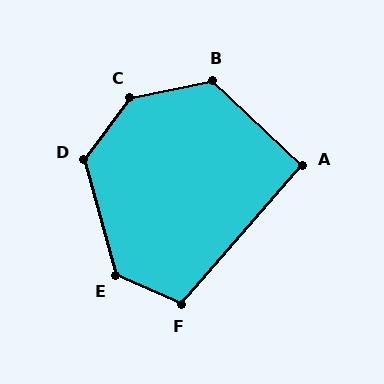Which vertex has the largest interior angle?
C, at approximately 138 degrees.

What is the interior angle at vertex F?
Approximately 107 degrees (obtuse).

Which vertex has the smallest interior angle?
A, at approximately 92 degrees.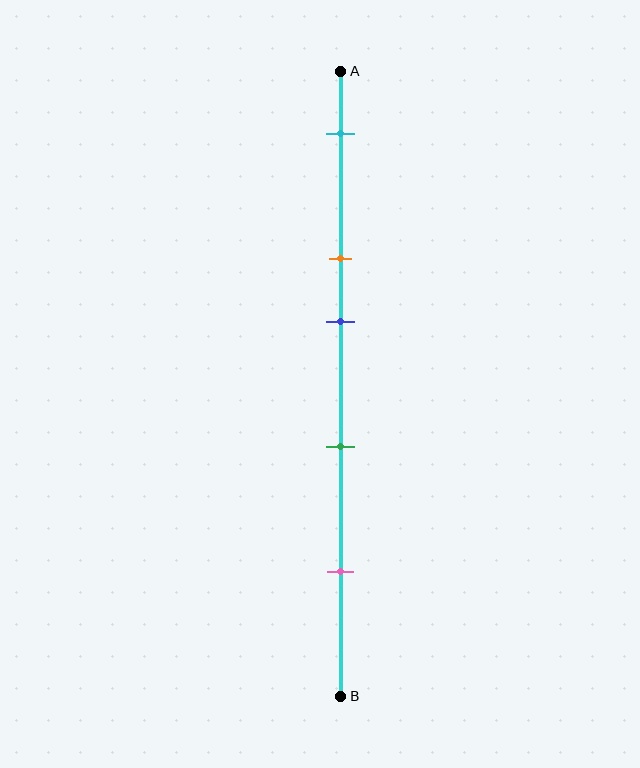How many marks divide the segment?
There are 5 marks dividing the segment.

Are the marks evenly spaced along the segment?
No, the marks are not evenly spaced.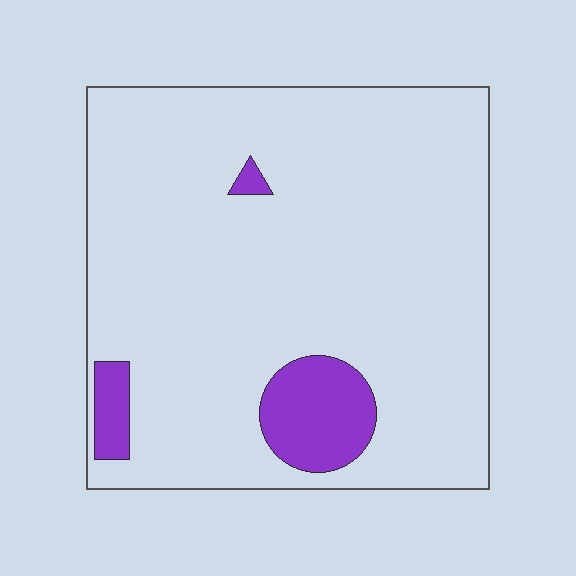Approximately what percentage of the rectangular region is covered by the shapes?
Approximately 10%.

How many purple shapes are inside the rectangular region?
3.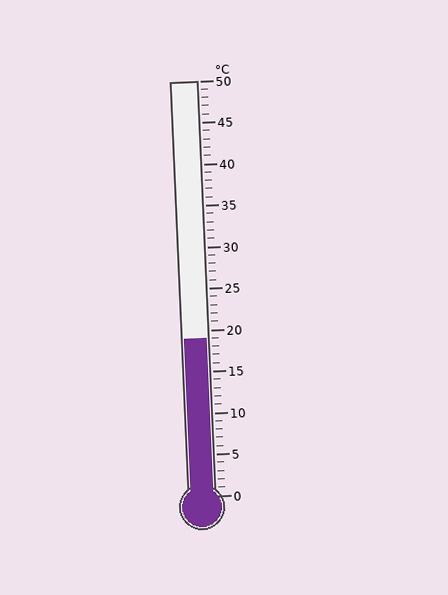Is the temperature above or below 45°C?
The temperature is below 45°C.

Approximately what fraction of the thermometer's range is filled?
The thermometer is filled to approximately 40% of its range.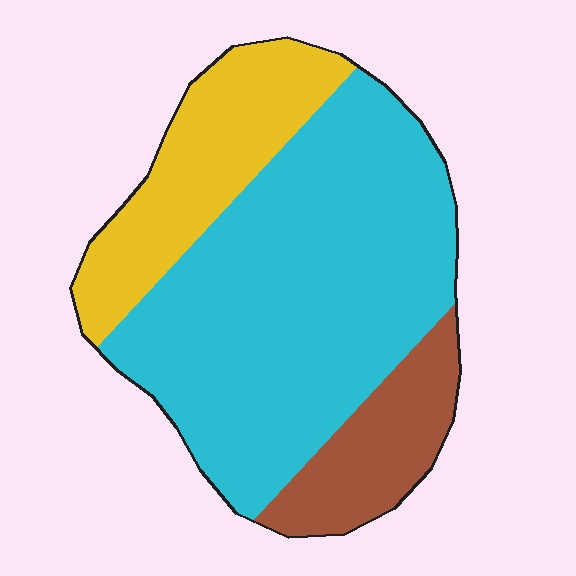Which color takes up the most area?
Cyan, at roughly 60%.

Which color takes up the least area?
Brown, at roughly 15%.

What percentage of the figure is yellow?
Yellow covers roughly 25% of the figure.